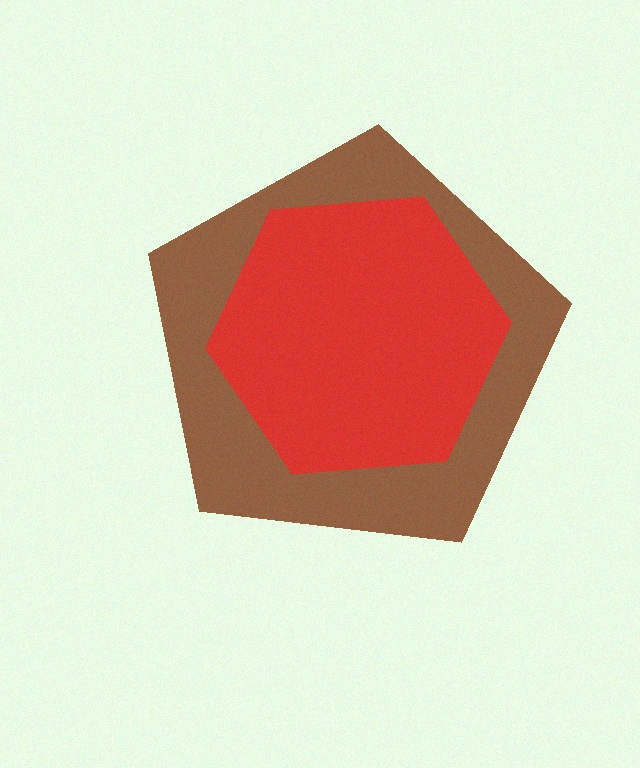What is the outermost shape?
The brown pentagon.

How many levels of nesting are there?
2.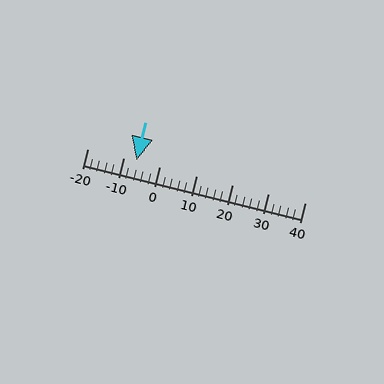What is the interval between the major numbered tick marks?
The major tick marks are spaced 10 units apart.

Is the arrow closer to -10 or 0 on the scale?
The arrow is closer to -10.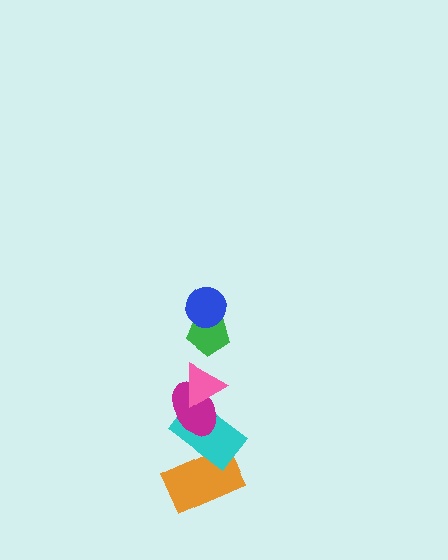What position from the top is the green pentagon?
The green pentagon is 2nd from the top.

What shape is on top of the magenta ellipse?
The pink triangle is on top of the magenta ellipse.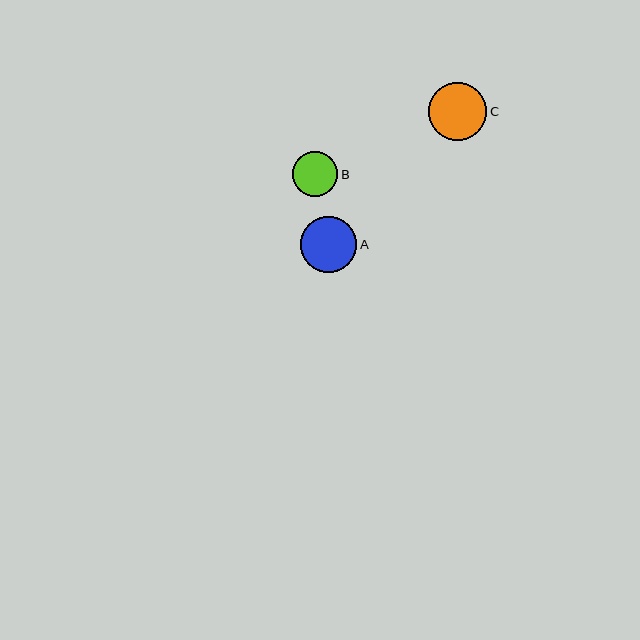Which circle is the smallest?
Circle B is the smallest with a size of approximately 45 pixels.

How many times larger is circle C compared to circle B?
Circle C is approximately 1.3 times the size of circle B.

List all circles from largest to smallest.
From largest to smallest: C, A, B.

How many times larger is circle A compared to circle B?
Circle A is approximately 1.3 times the size of circle B.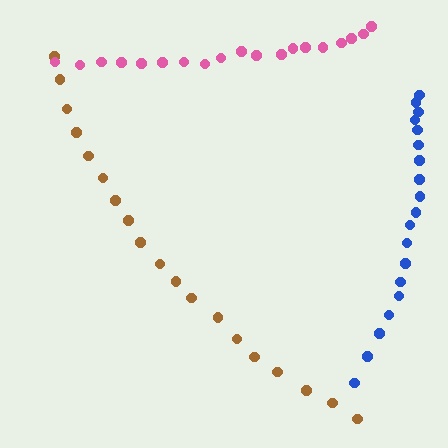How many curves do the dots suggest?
There are 3 distinct paths.